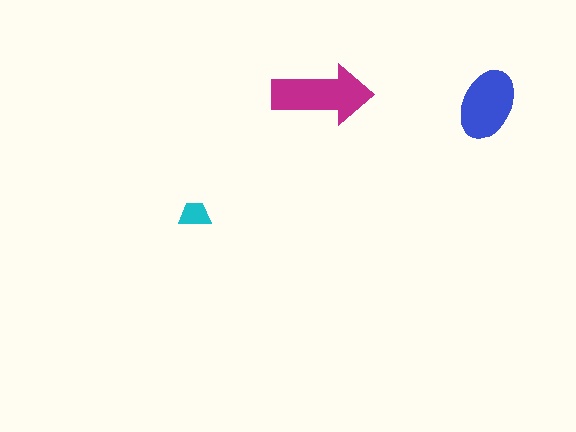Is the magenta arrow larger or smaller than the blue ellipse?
Larger.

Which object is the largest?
The magenta arrow.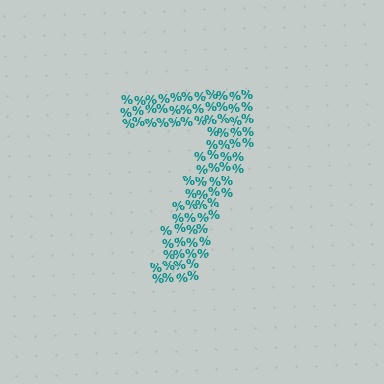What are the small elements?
The small elements are percent signs.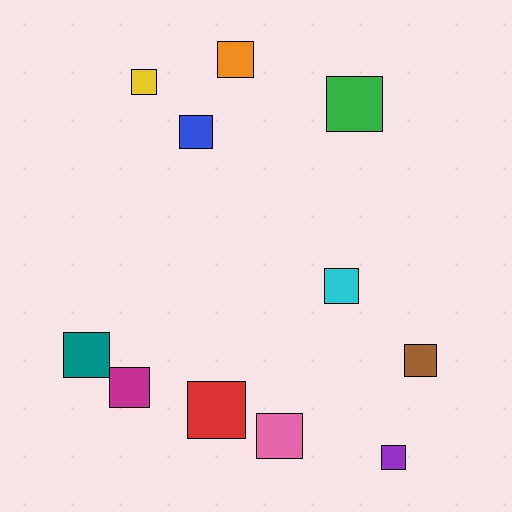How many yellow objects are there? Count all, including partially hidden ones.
There is 1 yellow object.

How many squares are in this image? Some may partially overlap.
There are 11 squares.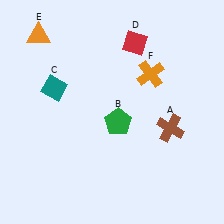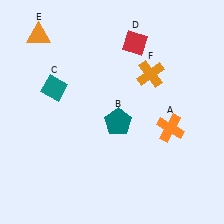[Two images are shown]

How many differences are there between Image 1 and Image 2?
There are 2 differences between the two images.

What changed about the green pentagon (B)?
In Image 1, B is green. In Image 2, it changed to teal.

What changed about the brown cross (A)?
In Image 1, A is brown. In Image 2, it changed to orange.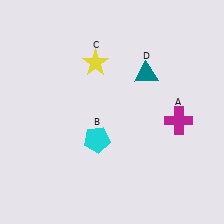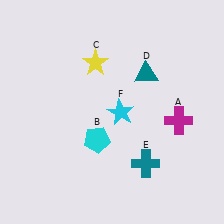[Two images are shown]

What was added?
A teal cross (E), a cyan star (F) were added in Image 2.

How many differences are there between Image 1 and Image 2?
There are 2 differences between the two images.